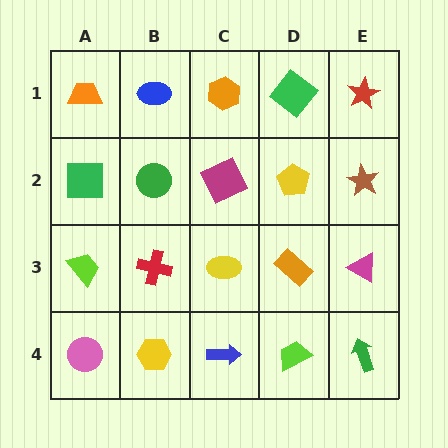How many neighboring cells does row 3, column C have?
4.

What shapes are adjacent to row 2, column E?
A red star (row 1, column E), a magenta triangle (row 3, column E), a yellow pentagon (row 2, column D).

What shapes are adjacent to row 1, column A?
A green square (row 2, column A), a blue ellipse (row 1, column B).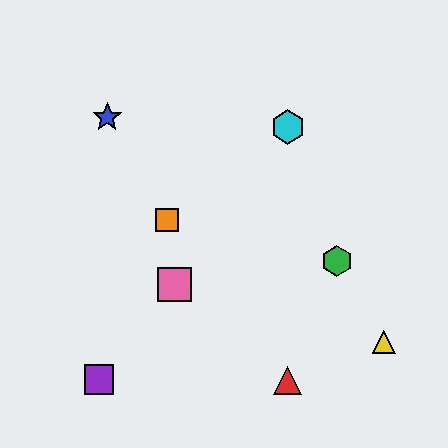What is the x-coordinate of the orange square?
The orange square is at x≈167.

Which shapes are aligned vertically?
The red triangle, the cyan hexagon are aligned vertically.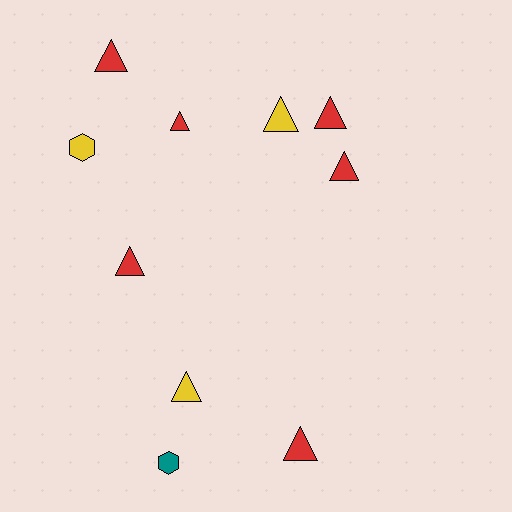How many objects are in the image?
There are 10 objects.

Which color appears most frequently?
Red, with 6 objects.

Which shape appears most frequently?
Triangle, with 8 objects.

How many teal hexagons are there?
There is 1 teal hexagon.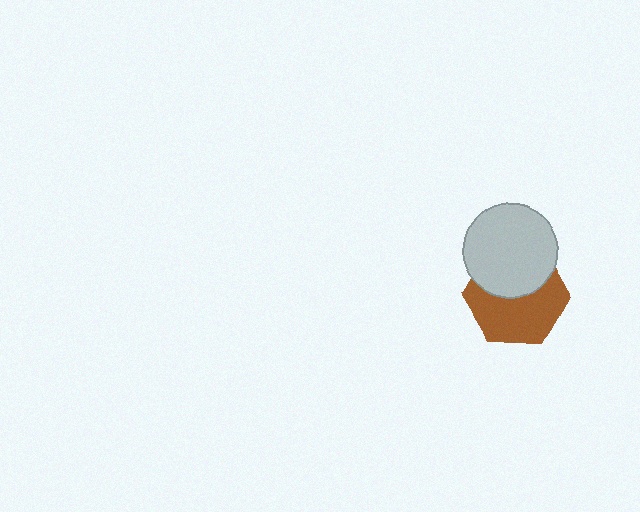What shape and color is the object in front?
The object in front is a light gray circle.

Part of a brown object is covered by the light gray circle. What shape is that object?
It is a hexagon.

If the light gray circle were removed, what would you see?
You would see the complete brown hexagon.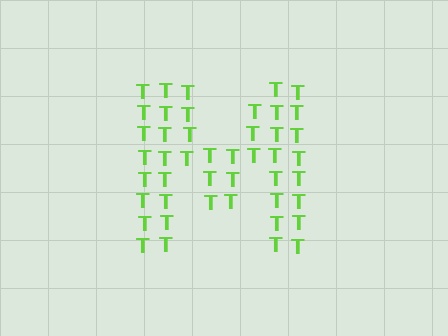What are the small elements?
The small elements are letter T's.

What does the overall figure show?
The overall figure shows the letter M.